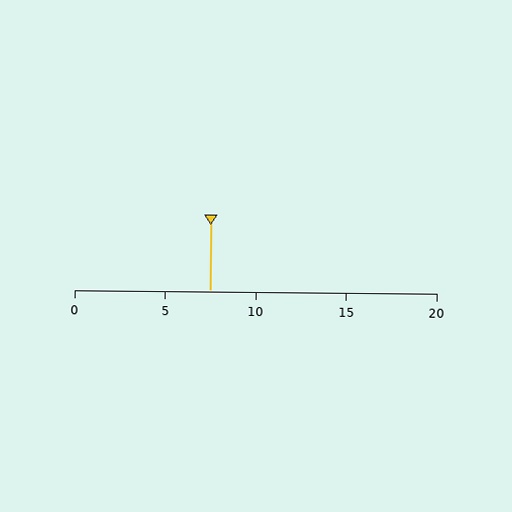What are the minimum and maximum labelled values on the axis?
The axis runs from 0 to 20.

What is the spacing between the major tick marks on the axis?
The major ticks are spaced 5 apart.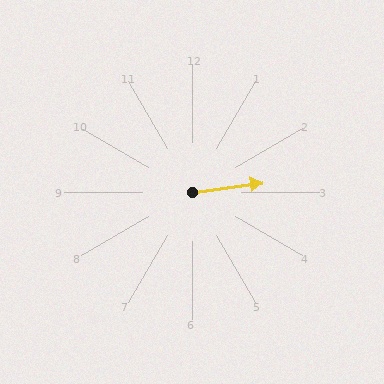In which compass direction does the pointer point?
East.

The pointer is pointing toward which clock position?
Roughly 3 o'clock.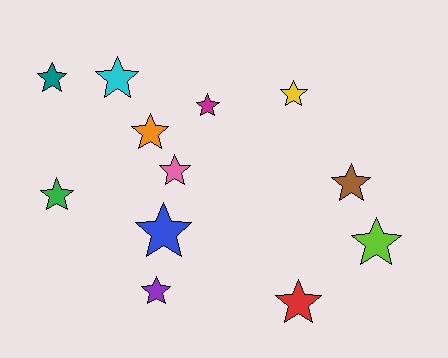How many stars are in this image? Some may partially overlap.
There are 12 stars.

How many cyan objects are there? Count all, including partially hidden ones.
There is 1 cyan object.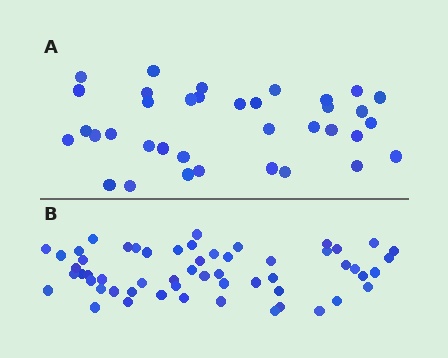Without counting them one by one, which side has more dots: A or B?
Region B (the bottom region) has more dots.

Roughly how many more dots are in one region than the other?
Region B has approximately 20 more dots than region A.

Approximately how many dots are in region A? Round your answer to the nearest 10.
About 40 dots. (The exact count is 36, which rounds to 40.)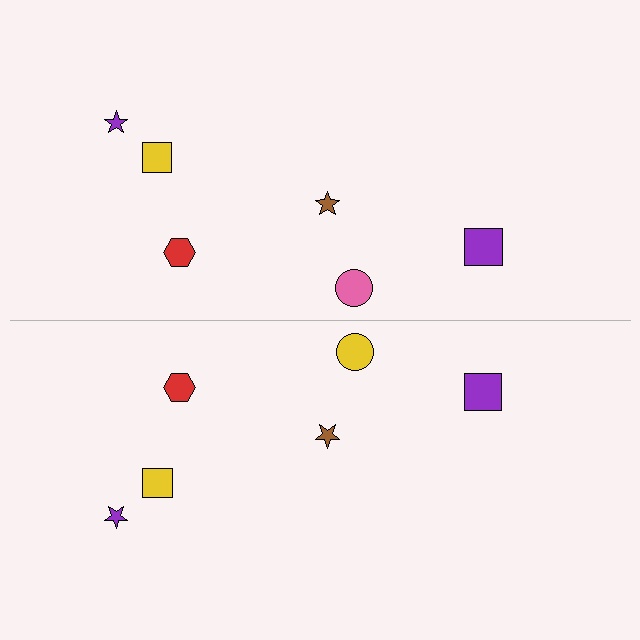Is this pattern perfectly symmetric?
No, the pattern is not perfectly symmetric. The yellow circle on the bottom side breaks the symmetry — its mirror counterpart is pink.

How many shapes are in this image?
There are 12 shapes in this image.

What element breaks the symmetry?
The yellow circle on the bottom side breaks the symmetry — its mirror counterpart is pink.